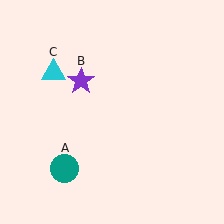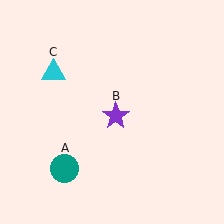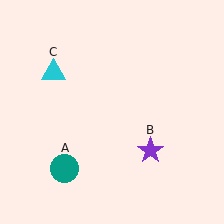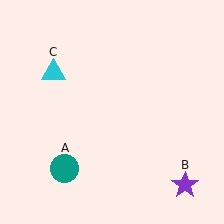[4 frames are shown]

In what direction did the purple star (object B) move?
The purple star (object B) moved down and to the right.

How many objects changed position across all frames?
1 object changed position: purple star (object B).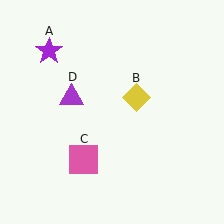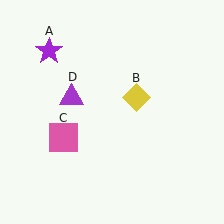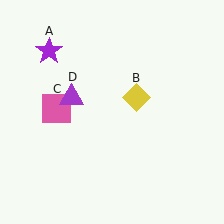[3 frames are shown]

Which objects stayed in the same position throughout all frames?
Purple star (object A) and yellow diamond (object B) and purple triangle (object D) remained stationary.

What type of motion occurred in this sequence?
The pink square (object C) rotated clockwise around the center of the scene.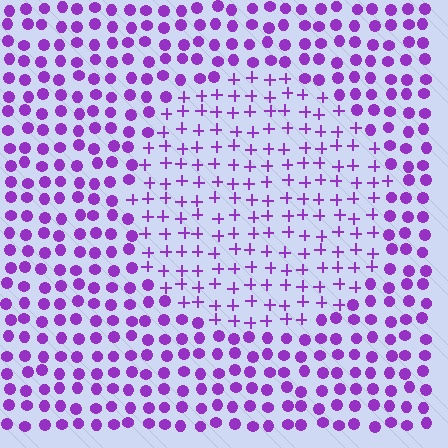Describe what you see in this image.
The image is filled with small purple elements arranged in a uniform grid. A circle-shaped region contains plus signs, while the surrounding area contains circles. The boundary is defined purely by the change in element shape.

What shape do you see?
I see a circle.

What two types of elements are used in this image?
The image uses plus signs inside the circle region and circles outside it.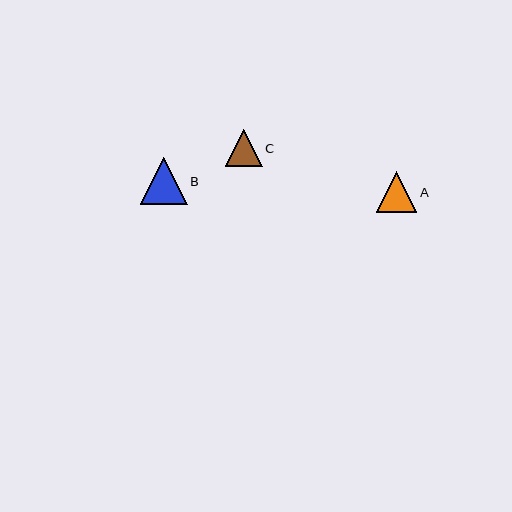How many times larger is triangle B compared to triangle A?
Triangle B is approximately 1.2 times the size of triangle A.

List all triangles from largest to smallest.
From largest to smallest: B, A, C.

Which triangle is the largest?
Triangle B is the largest with a size of approximately 47 pixels.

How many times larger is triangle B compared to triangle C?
Triangle B is approximately 1.3 times the size of triangle C.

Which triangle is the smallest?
Triangle C is the smallest with a size of approximately 37 pixels.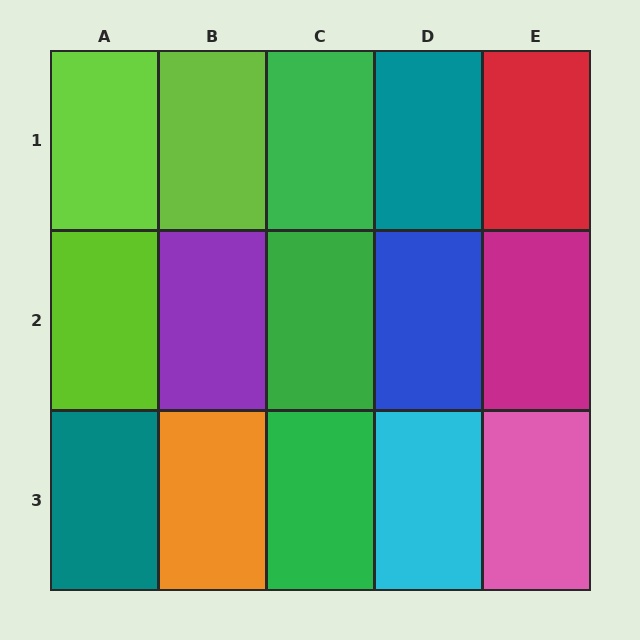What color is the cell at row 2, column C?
Green.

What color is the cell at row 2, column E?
Magenta.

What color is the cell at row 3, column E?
Pink.